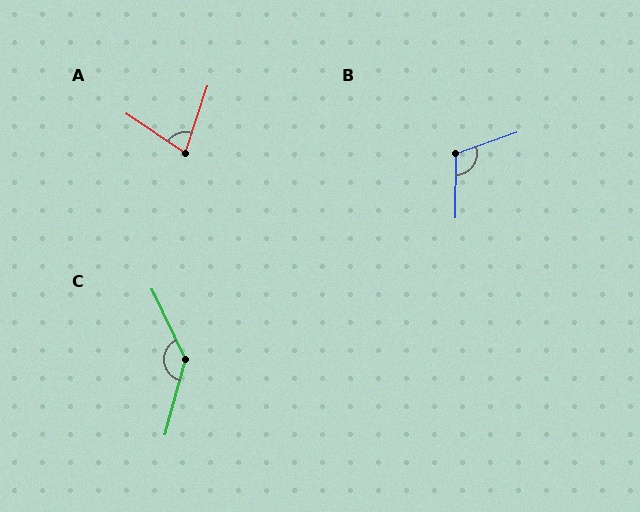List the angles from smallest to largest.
A (75°), B (110°), C (140°).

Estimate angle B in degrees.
Approximately 110 degrees.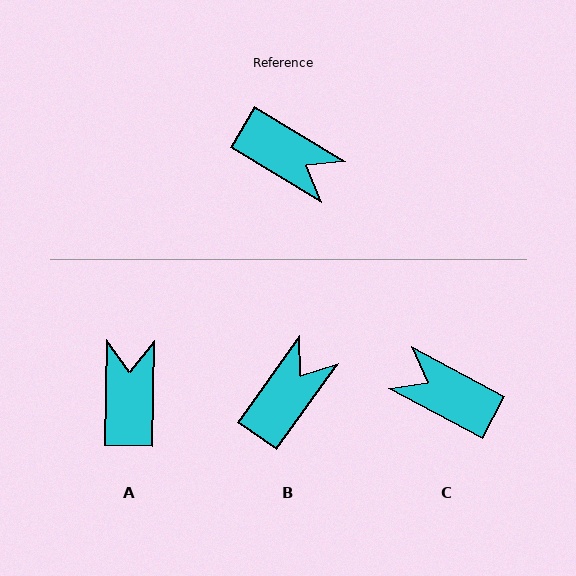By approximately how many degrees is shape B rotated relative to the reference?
Approximately 86 degrees counter-clockwise.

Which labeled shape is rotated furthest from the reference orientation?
C, about 177 degrees away.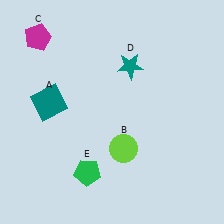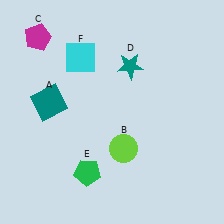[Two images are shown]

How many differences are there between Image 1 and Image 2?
There is 1 difference between the two images.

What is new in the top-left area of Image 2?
A cyan square (F) was added in the top-left area of Image 2.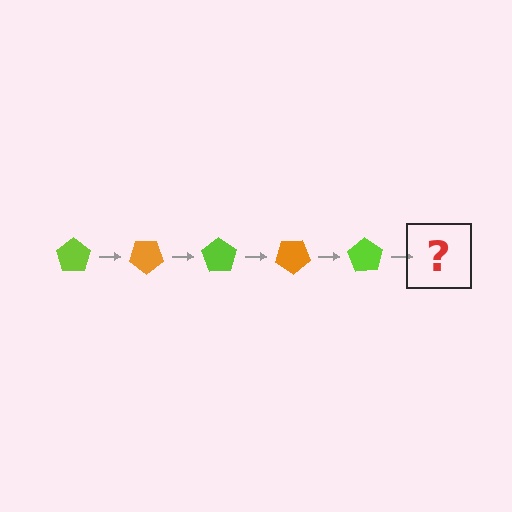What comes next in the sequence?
The next element should be an orange pentagon, rotated 175 degrees from the start.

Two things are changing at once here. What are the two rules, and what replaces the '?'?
The two rules are that it rotates 35 degrees each step and the color cycles through lime and orange. The '?' should be an orange pentagon, rotated 175 degrees from the start.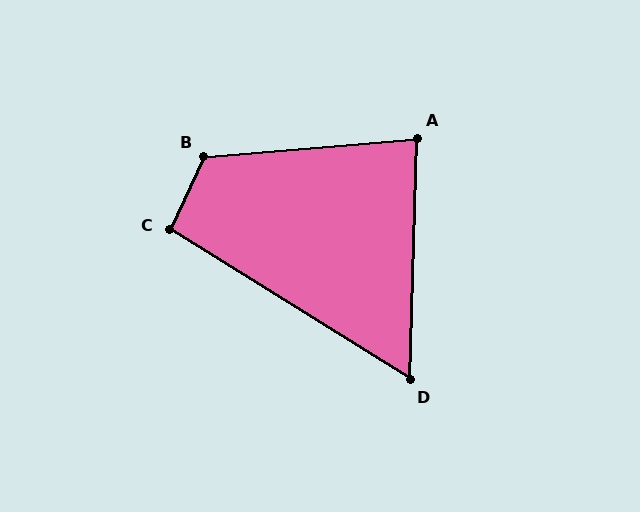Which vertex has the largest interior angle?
B, at approximately 120 degrees.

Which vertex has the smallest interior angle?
D, at approximately 60 degrees.